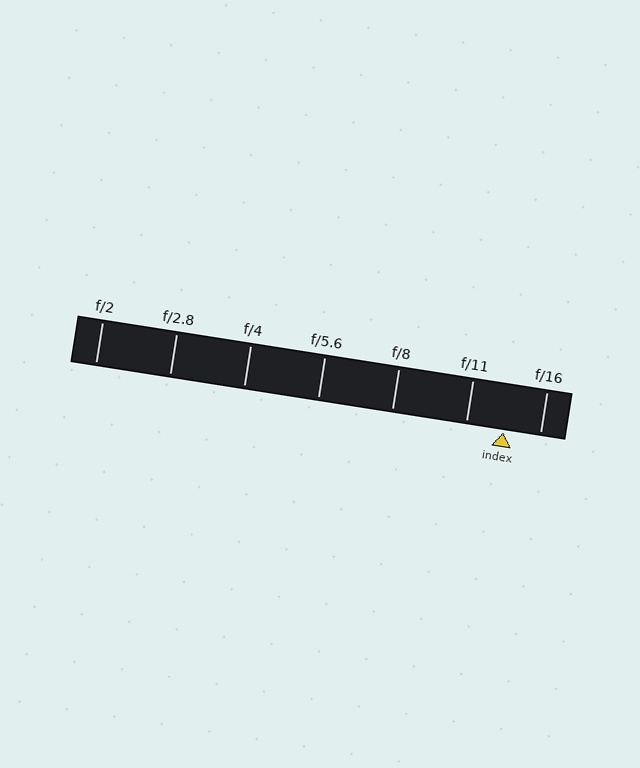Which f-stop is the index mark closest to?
The index mark is closest to f/16.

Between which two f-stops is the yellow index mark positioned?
The index mark is between f/11 and f/16.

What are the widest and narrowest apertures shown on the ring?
The widest aperture shown is f/2 and the narrowest is f/16.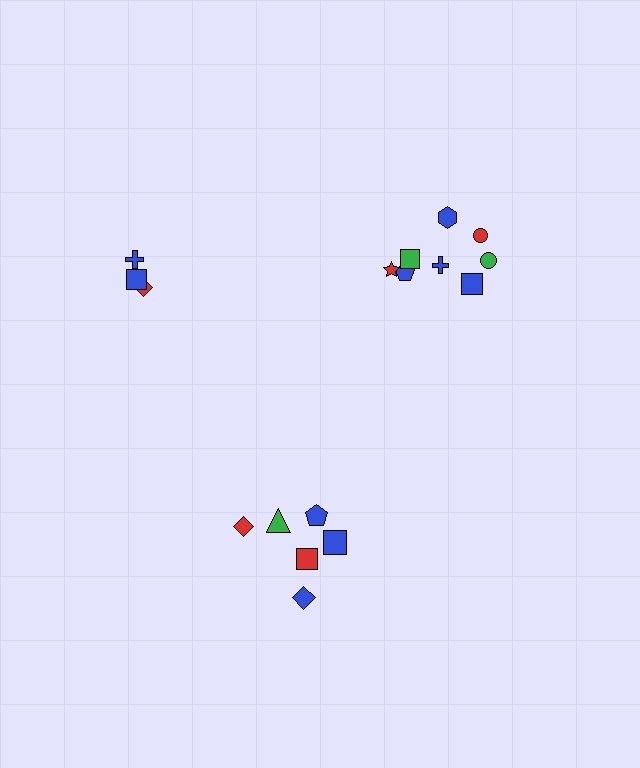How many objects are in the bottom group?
There are 6 objects.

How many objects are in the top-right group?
There are 8 objects.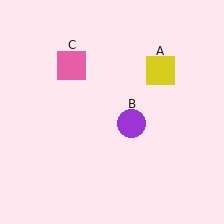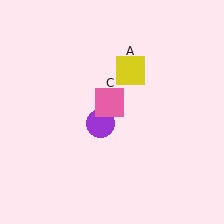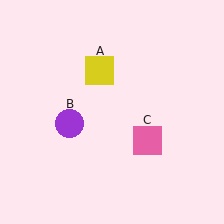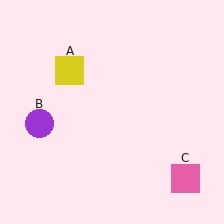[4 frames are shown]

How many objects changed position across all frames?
3 objects changed position: yellow square (object A), purple circle (object B), pink square (object C).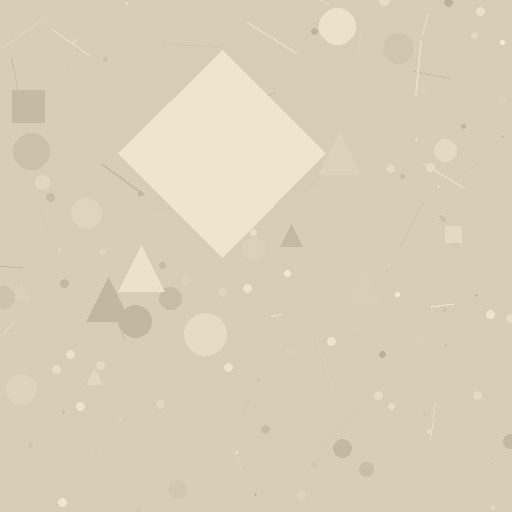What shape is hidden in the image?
A diamond is hidden in the image.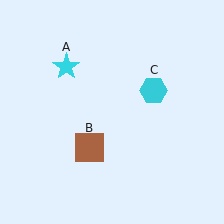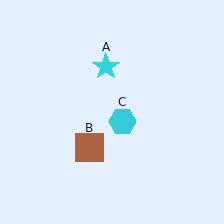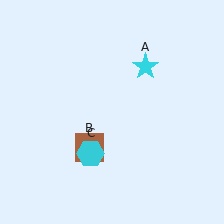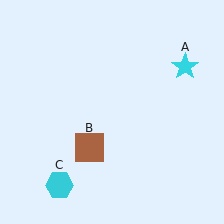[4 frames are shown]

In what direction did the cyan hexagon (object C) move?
The cyan hexagon (object C) moved down and to the left.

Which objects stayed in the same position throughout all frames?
Brown square (object B) remained stationary.